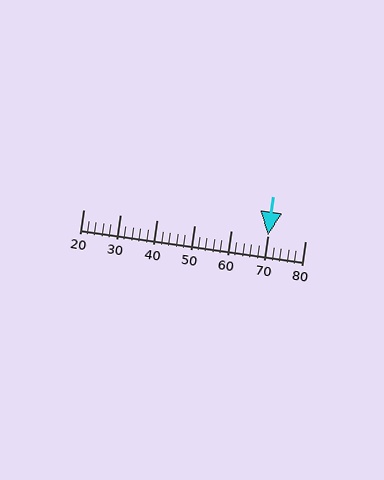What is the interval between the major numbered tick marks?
The major tick marks are spaced 10 units apart.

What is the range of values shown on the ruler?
The ruler shows values from 20 to 80.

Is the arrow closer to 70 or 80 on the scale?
The arrow is closer to 70.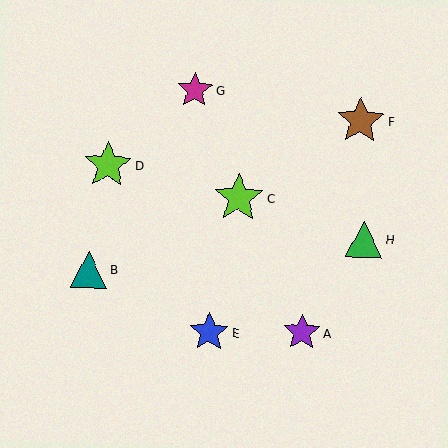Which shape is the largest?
The lime star (labeled C) is the largest.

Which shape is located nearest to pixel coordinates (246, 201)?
The lime star (labeled C) at (239, 198) is nearest to that location.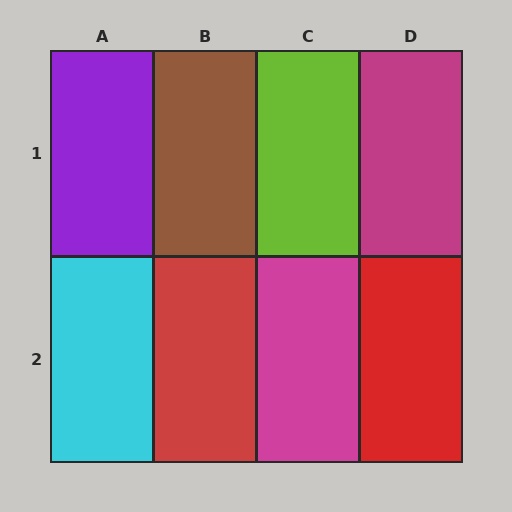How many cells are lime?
1 cell is lime.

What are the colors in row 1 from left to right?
Purple, brown, lime, magenta.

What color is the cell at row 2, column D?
Red.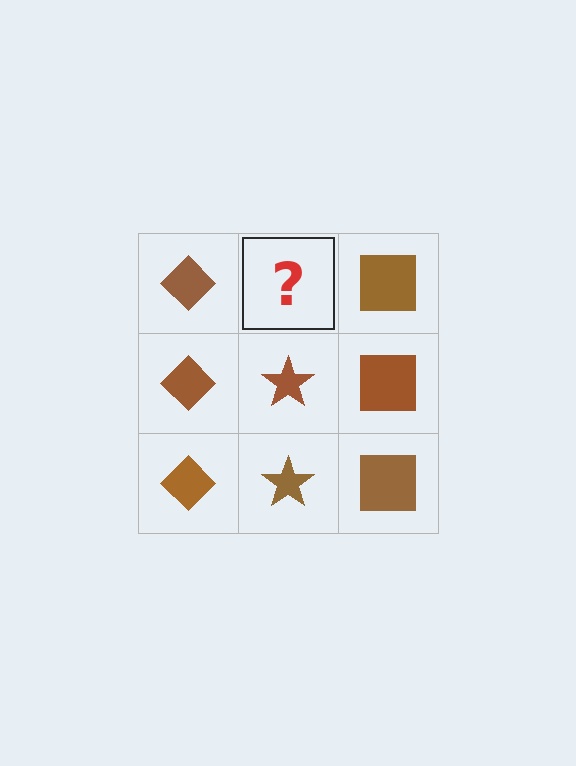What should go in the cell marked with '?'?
The missing cell should contain a brown star.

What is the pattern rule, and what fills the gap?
The rule is that each column has a consistent shape. The gap should be filled with a brown star.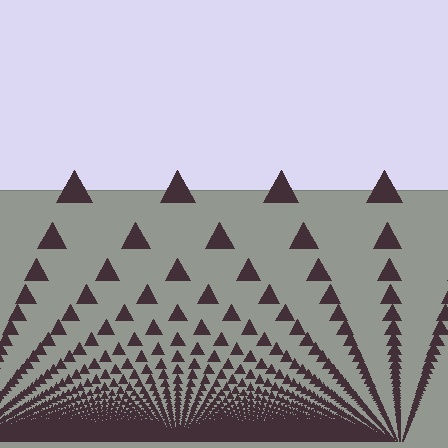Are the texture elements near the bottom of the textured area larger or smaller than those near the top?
Smaller. The gradient is inverted — elements near the bottom are smaller and denser.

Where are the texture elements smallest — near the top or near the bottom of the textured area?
Near the bottom.